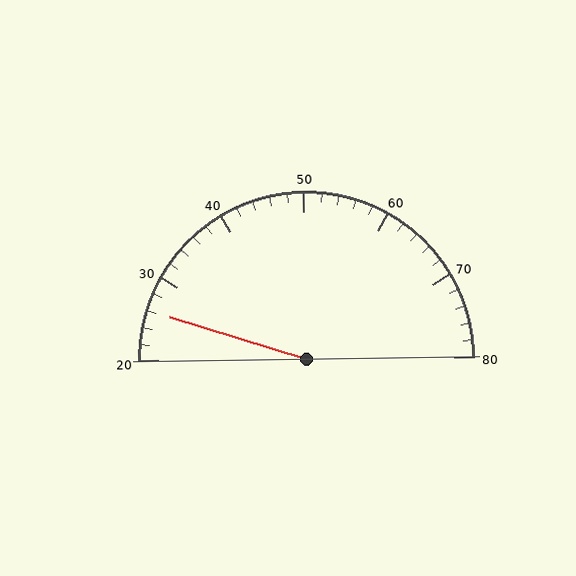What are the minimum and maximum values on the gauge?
The gauge ranges from 20 to 80.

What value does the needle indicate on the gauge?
The needle indicates approximately 26.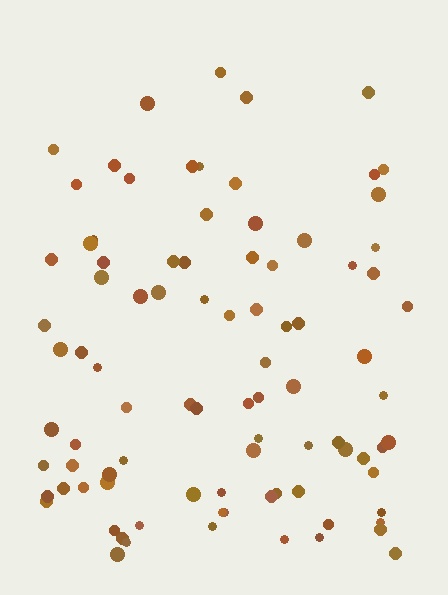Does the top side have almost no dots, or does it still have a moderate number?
Still a moderate number, just noticeably fewer than the bottom.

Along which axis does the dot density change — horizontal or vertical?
Vertical.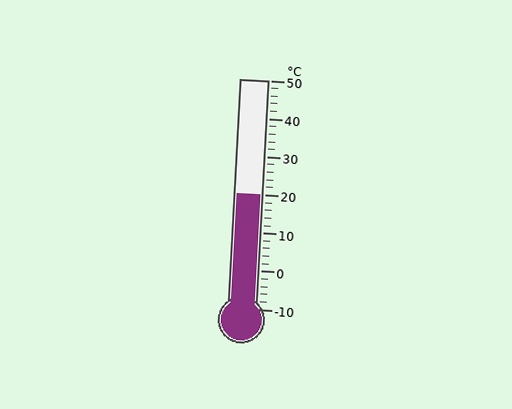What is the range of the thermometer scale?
The thermometer scale ranges from -10°C to 50°C.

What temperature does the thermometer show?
The thermometer shows approximately 20°C.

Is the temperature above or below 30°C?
The temperature is below 30°C.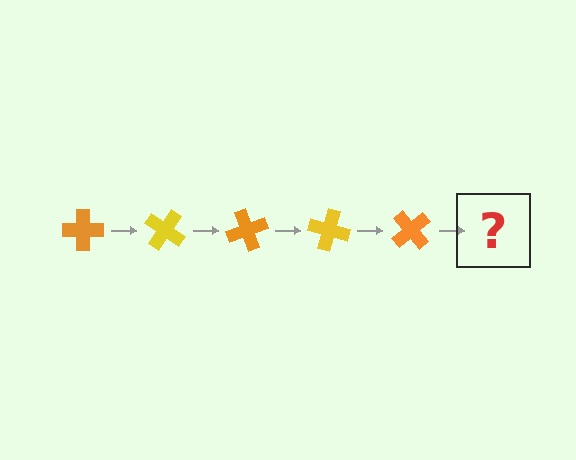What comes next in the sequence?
The next element should be a yellow cross, rotated 175 degrees from the start.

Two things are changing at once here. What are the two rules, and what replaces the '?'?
The two rules are that it rotates 35 degrees each step and the color cycles through orange and yellow. The '?' should be a yellow cross, rotated 175 degrees from the start.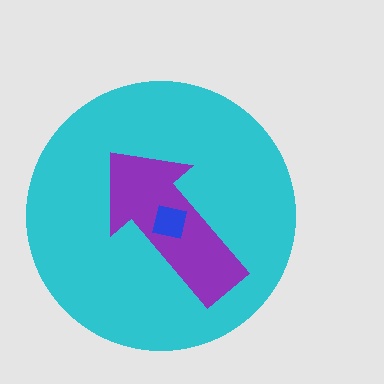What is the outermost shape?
The cyan circle.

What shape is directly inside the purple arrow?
The blue square.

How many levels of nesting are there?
3.